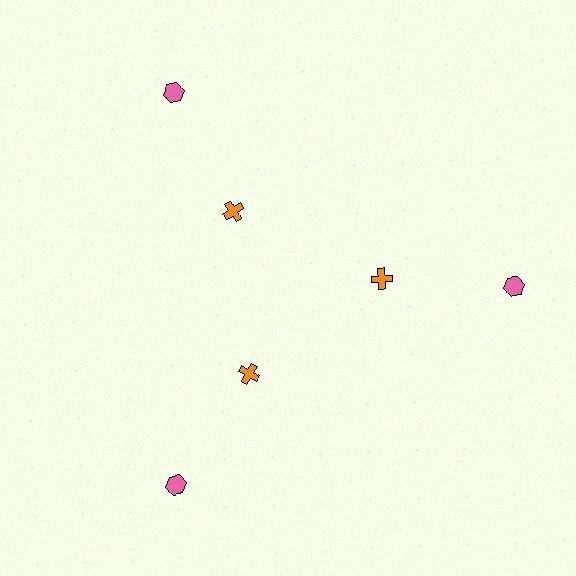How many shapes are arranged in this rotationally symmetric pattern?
There are 6 shapes, arranged in 3 groups of 2.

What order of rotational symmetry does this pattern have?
This pattern has 3-fold rotational symmetry.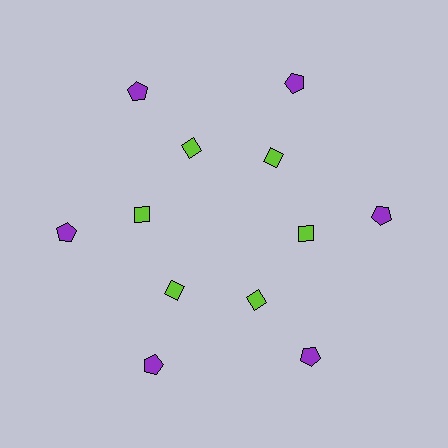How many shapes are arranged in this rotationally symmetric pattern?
There are 12 shapes, arranged in 6 groups of 2.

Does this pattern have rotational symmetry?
Yes, this pattern has 6-fold rotational symmetry. It looks the same after rotating 60 degrees around the center.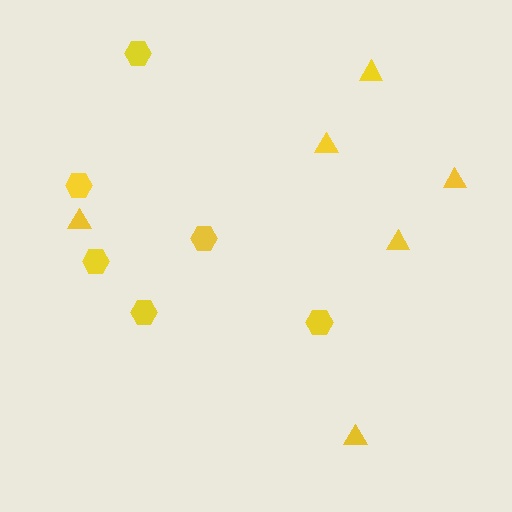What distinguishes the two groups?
There are 2 groups: one group of hexagons (6) and one group of triangles (6).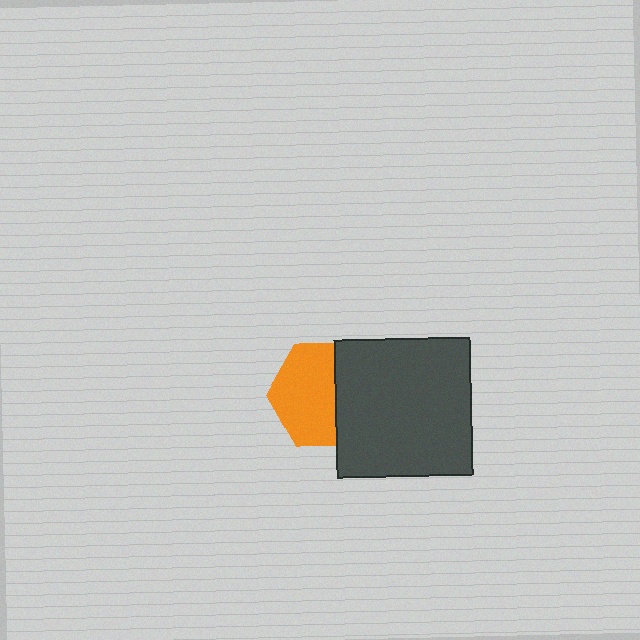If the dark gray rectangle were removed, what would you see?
You would see the complete orange hexagon.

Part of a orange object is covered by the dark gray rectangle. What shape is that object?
It is a hexagon.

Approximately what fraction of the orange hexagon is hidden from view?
Roughly 39% of the orange hexagon is hidden behind the dark gray rectangle.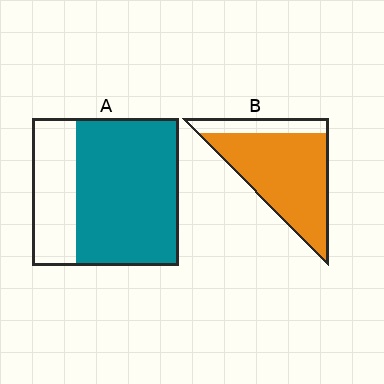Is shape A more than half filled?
Yes.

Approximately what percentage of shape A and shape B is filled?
A is approximately 70% and B is approximately 80%.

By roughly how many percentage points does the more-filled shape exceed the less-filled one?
By roughly 10 percentage points (B over A).